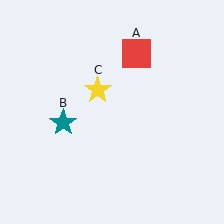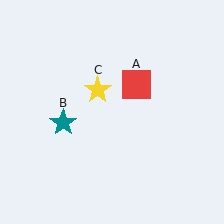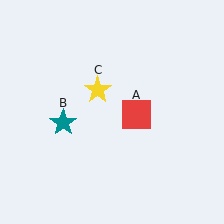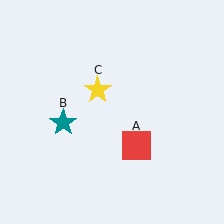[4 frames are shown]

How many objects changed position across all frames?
1 object changed position: red square (object A).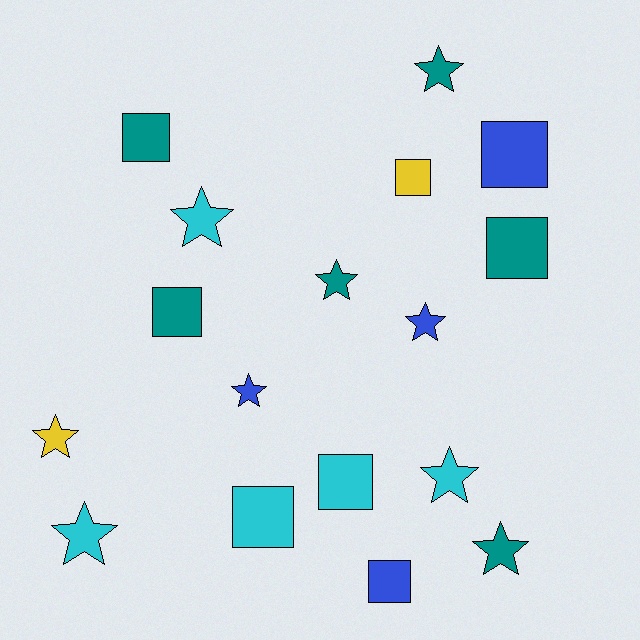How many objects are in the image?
There are 17 objects.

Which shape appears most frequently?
Star, with 9 objects.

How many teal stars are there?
There are 3 teal stars.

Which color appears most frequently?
Teal, with 6 objects.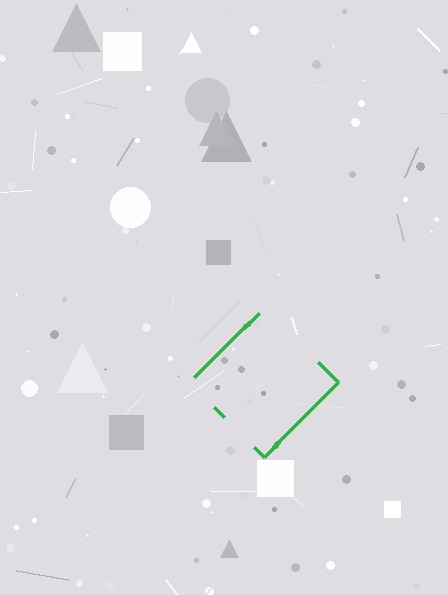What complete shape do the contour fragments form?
The contour fragments form a diamond.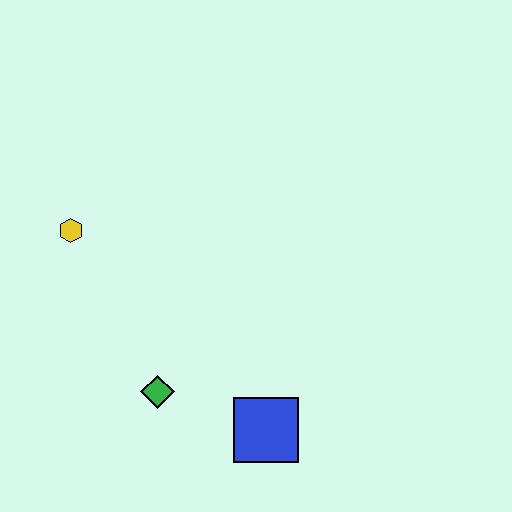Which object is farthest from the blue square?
The yellow hexagon is farthest from the blue square.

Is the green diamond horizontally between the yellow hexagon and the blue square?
Yes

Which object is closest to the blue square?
The green diamond is closest to the blue square.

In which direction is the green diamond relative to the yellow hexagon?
The green diamond is below the yellow hexagon.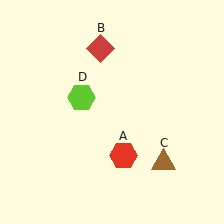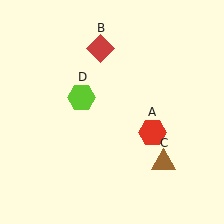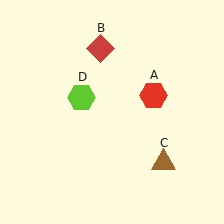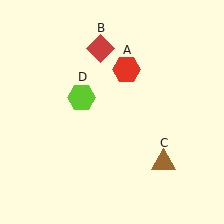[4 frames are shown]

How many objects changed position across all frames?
1 object changed position: red hexagon (object A).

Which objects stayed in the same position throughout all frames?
Red diamond (object B) and brown triangle (object C) and lime hexagon (object D) remained stationary.